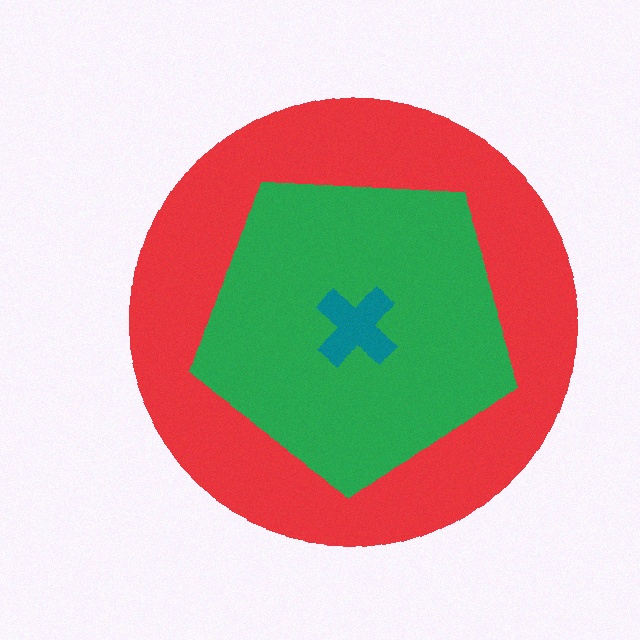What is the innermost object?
The teal cross.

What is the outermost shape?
The red circle.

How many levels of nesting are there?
3.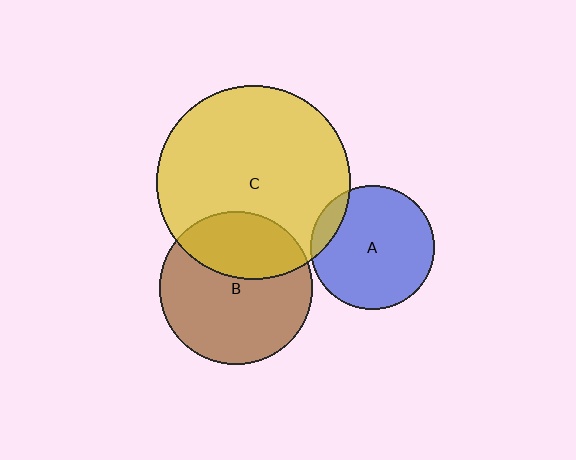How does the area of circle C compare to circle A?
Approximately 2.5 times.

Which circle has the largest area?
Circle C (yellow).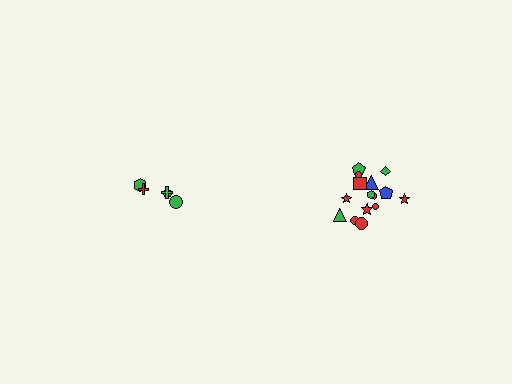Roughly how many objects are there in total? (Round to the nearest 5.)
Roughly 20 objects in total.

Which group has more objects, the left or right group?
The right group.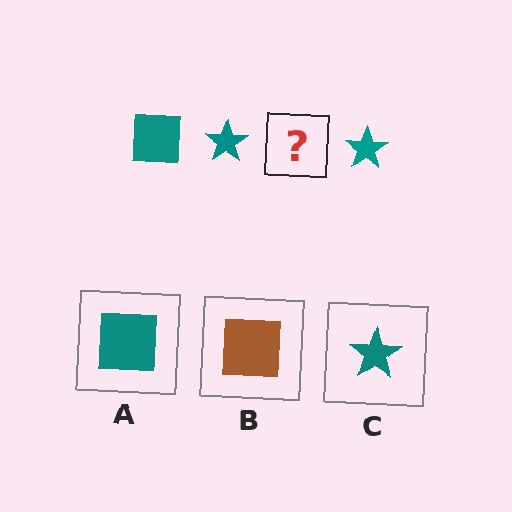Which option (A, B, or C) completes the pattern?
A.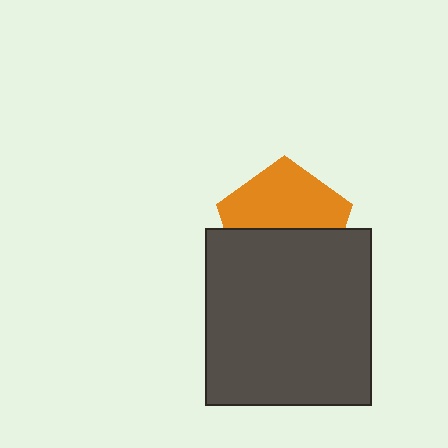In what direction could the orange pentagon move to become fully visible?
The orange pentagon could move up. That would shift it out from behind the dark gray rectangle entirely.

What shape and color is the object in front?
The object in front is a dark gray rectangle.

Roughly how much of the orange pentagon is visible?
About half of it is visible (roughly 51%).